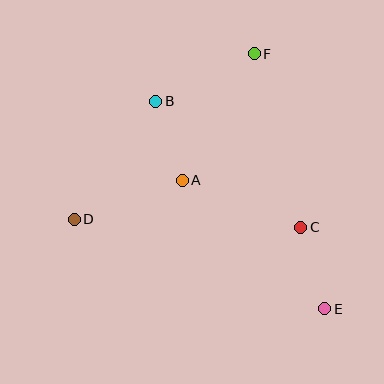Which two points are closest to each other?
Points A and B are closest to each other.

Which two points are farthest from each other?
Points B and E are farthest from each other.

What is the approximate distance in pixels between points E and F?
The distance between E and F is approximately 264 pixels.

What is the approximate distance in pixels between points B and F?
The distance between B and F is approximately 109 pixels.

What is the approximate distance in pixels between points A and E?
The distance between A and E is approximately 192 pixels.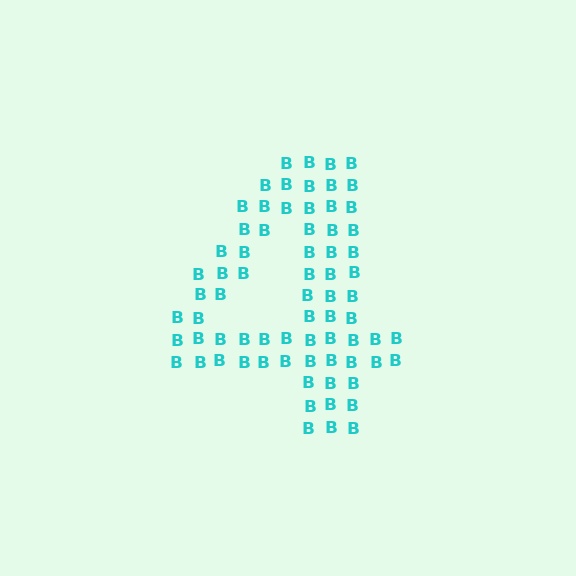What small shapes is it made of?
It is made of small letter B's.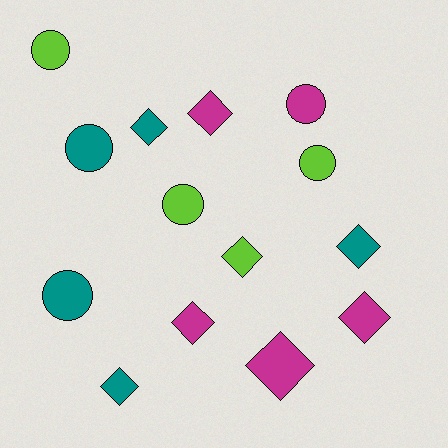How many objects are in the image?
There are 14 objects.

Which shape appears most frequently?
Diamond, with 8 objects.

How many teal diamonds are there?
There are 3 teal diamonds.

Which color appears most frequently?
Teal, with 5 objects.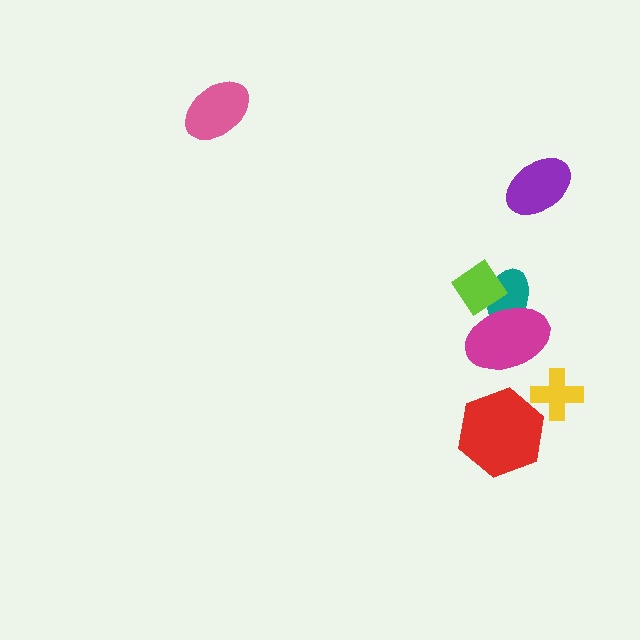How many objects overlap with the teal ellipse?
2 objects overlap with the teal ellipse.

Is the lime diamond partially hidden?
Yes, it is partially covered by another shape.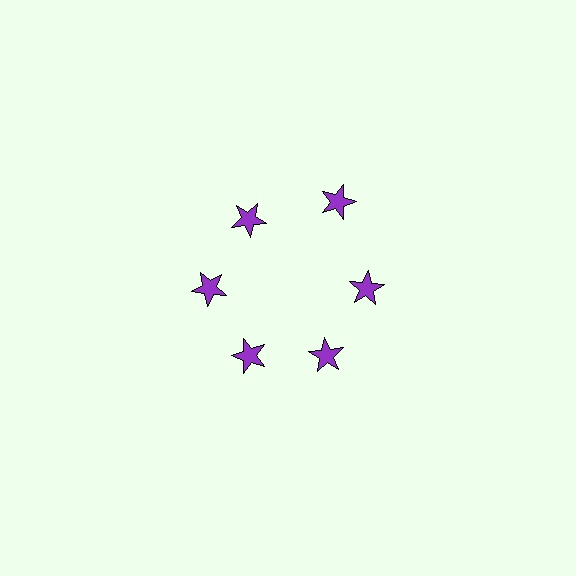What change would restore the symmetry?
The symmetry would be restored by moving it inward, back onto the ring so that all 6 stars sit at equal angles and equal distance from the center.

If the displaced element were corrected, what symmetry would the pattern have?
It would have 6-fold rotational symmetry — the pattern would map onto itself every 60 degrees.